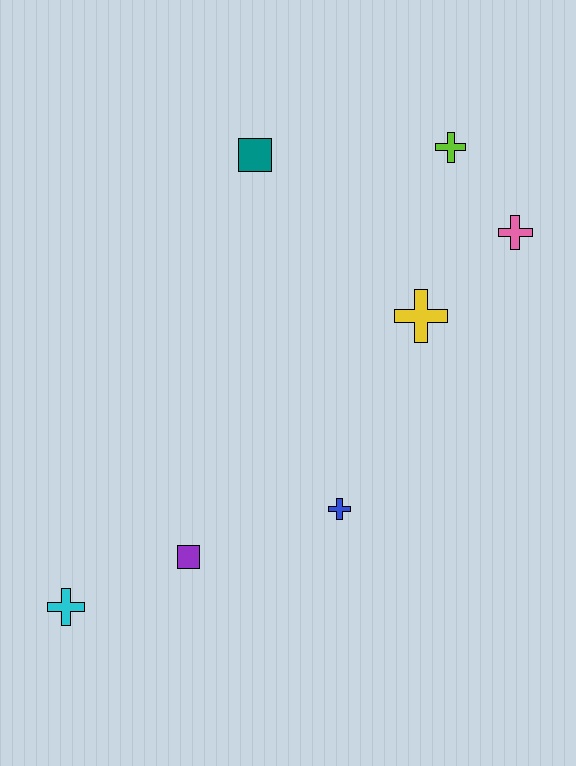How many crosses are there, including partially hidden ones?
There are 5 crosses.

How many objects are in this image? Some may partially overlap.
There are 7 objects.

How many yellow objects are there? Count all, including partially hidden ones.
There is 1 yellow object.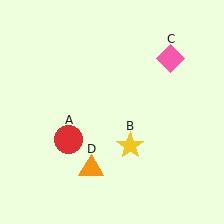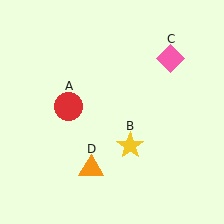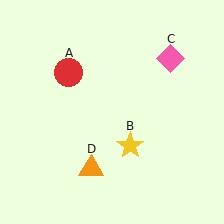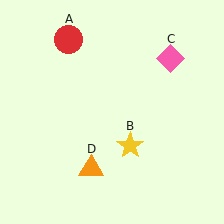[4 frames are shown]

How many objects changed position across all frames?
1 object changed position: red circle (object A).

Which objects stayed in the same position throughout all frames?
Yellow star (object B) and pink diamond (object C) and orange triangle (object D) remained stationary.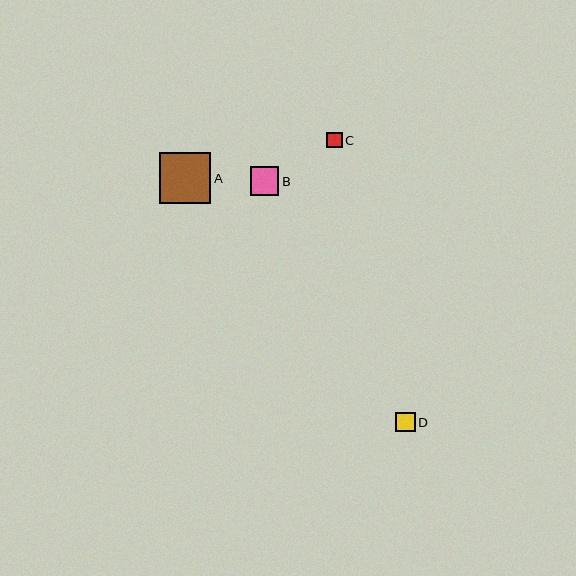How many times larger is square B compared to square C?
Square B is approximately 1.9 times the size of square C.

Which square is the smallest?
Square C is the smallest with a size of approximately 15 pixels.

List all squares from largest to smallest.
From largest to smallest: A, B, D, C.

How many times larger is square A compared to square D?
Square A is approximately 2.6 times the size of square D.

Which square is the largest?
Square A is the largest with a size of approximately 51 pixels.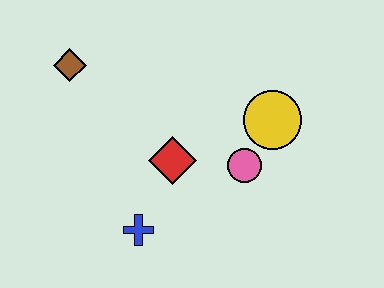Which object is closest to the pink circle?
The yellow circle is closest to the pink circle.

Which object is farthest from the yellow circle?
The brown diamond is farthest from the yellow circle.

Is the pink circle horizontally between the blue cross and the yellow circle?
Yes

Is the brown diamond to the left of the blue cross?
Yes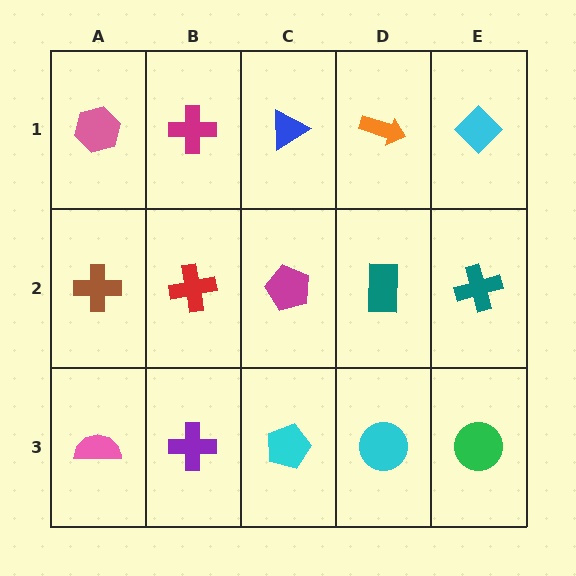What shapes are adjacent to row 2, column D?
An orange arrow (row 1, column D), a cyan circle (row 3, column D), a magenta pentagon (row 2, column C), a teal cross (row 2, column E).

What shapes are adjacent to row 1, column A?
A brown cross (row 2, column A), a magenta cross (row 1, column B).